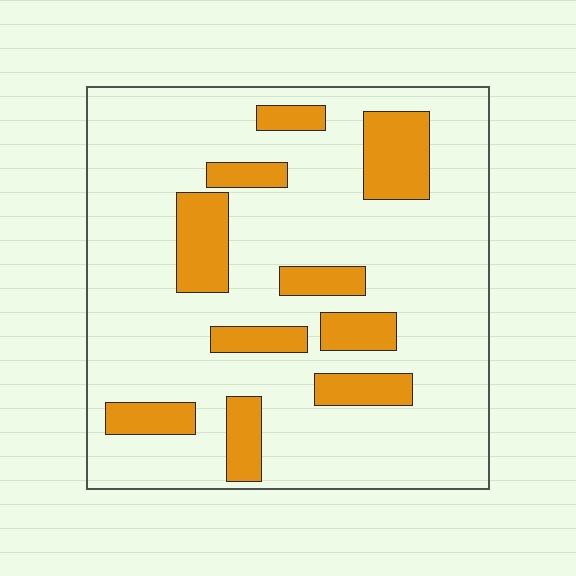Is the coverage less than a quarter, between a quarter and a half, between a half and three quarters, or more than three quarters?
Less than a quarter.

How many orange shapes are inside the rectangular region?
10.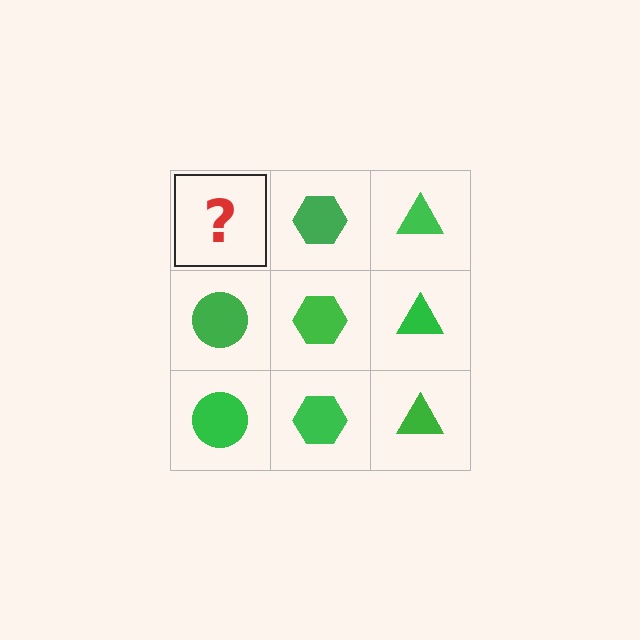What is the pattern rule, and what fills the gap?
The rule is that each column has a consistent shape. The gap should be filled with a green circle.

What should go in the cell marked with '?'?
The missing cell should contain a green circle.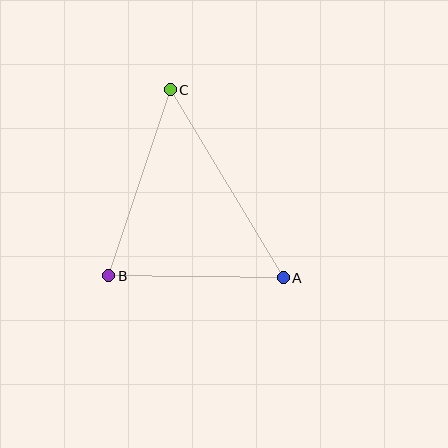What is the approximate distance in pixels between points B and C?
The distance between B and C is approximately 196 pixels.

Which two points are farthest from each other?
Points A and C are farthest from each other.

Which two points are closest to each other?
Points A and B are closest to each other.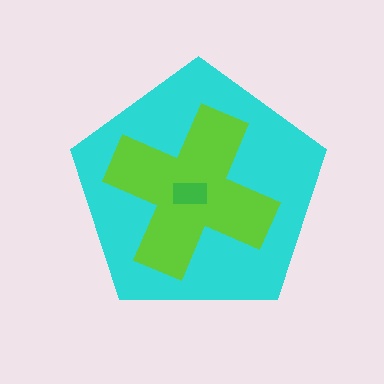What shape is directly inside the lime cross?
The green rectangle.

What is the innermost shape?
The green rectangle.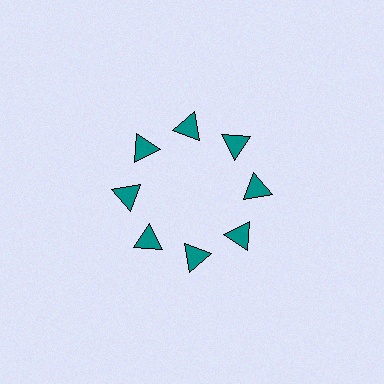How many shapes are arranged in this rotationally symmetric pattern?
There are 8 shapes, arranged in 8 groups of 1.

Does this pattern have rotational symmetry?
Yes, this pattern has 8-fold rotational symmetry. It looks the same after rotating 45 degrees around the center.